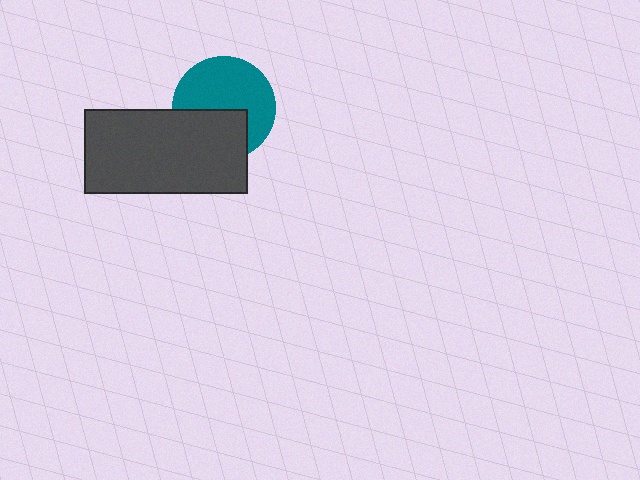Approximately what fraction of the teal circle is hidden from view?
Roughly 38% of the teal circle is hidden behind the dark gray rectangle.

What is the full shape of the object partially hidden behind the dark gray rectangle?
The partially hidden object is a teal circle.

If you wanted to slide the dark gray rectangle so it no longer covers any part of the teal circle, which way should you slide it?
Slide it down — that is the most direct way to separate the two shapes.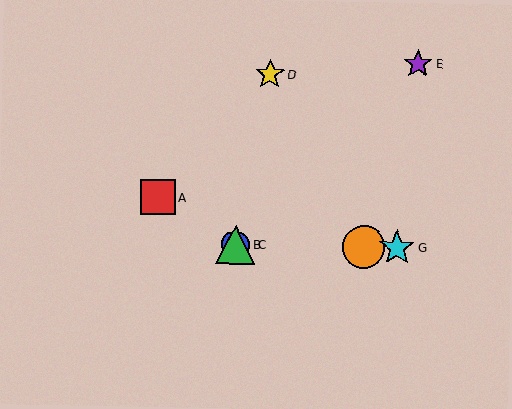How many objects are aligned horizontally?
4 objects (B, C, F, G) are aligned horizontally.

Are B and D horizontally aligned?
No, B is at y≈245 and D is at y≈75.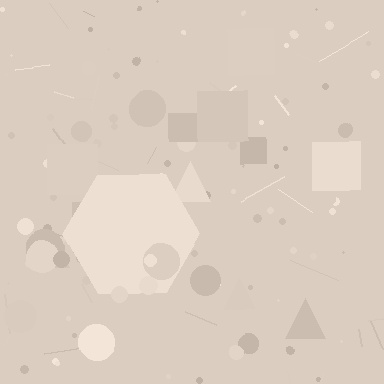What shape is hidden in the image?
A hexagon is hidden in the image.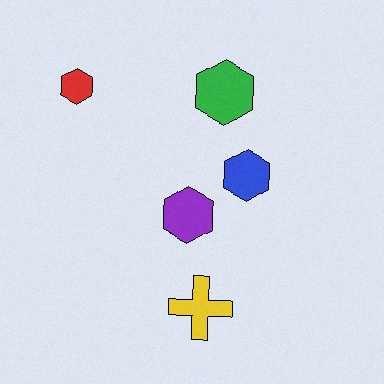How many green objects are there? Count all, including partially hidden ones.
There is 1 green object.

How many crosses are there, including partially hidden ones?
There is 1 cross.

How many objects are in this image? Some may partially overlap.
There are 5 objects.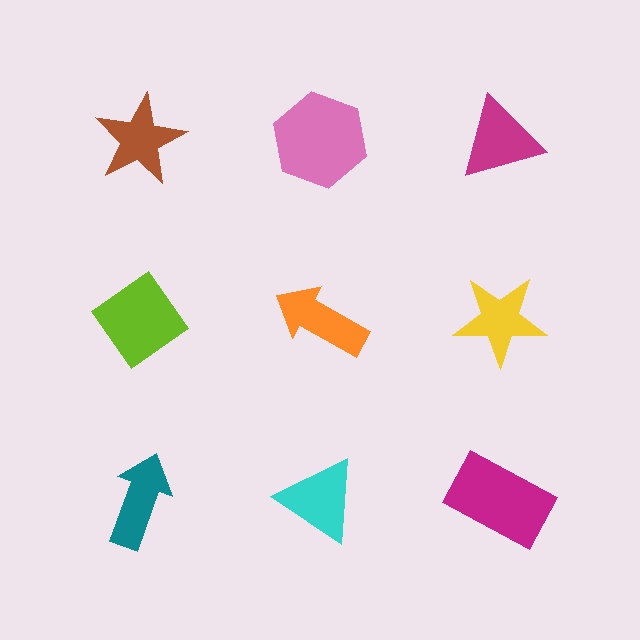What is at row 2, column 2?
An orange arrow.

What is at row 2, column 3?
A yellow star.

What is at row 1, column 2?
A pink hexagon.